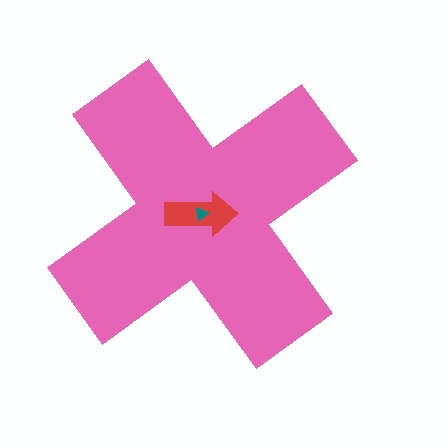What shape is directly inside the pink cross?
The red arrow.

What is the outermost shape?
The pink cross.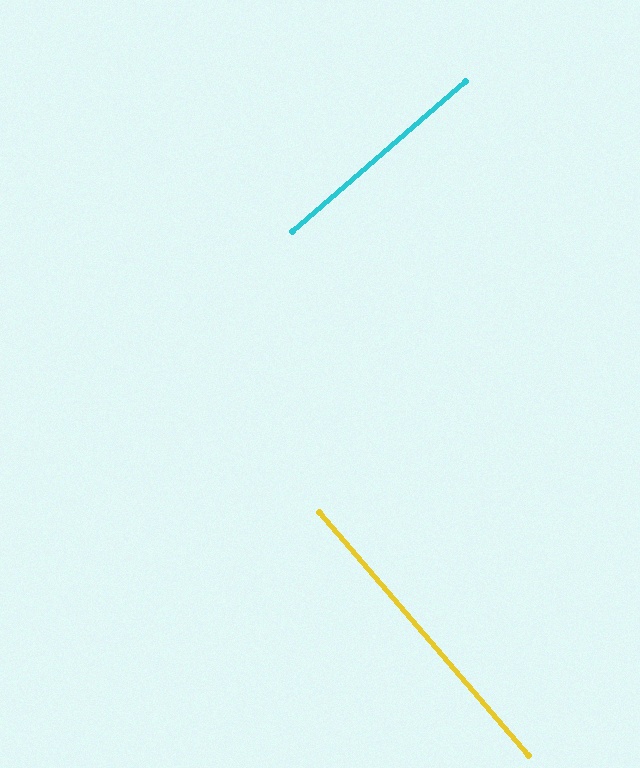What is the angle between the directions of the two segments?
Approximately 90 degrees.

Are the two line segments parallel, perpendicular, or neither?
Perpendicular — they meet at approximately 90°.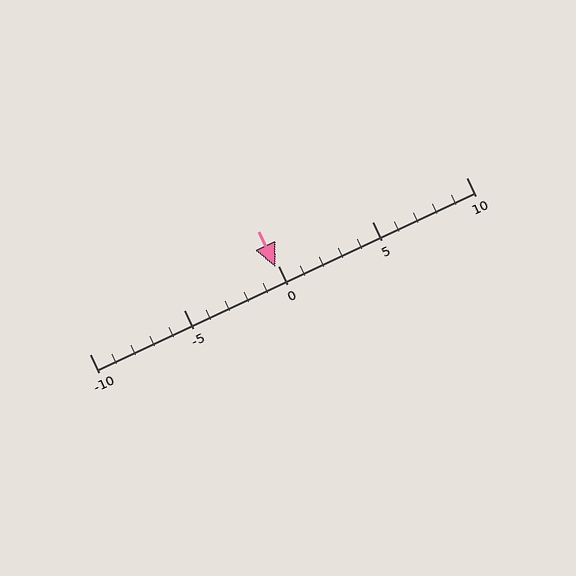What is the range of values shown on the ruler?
The ruler shows values from -10 to 10.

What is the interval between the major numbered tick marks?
The major tick marks are spaced 5 units apart.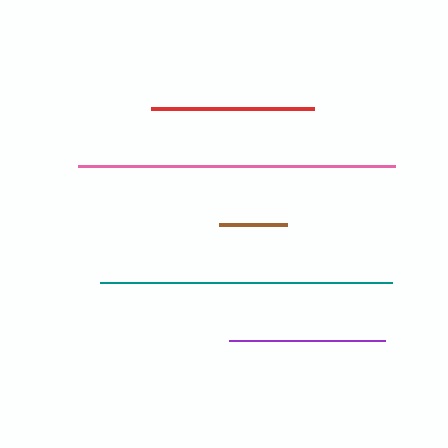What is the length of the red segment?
The red segment is approximately 162 pixels long.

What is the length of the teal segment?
The teal segment is approximately 292 pixels long.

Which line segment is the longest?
The pink line is the longest at approximately 317 pixels.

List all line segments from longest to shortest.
From longest to shortest: pink, teal, red, purple, brown.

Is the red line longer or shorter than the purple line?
The red line is longer than the purple line.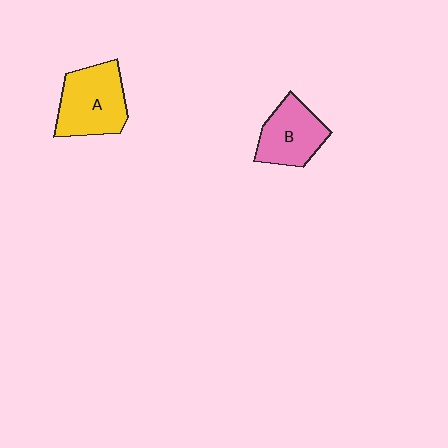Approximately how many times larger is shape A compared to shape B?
Approximately 1.2 times.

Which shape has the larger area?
Shape A (yellow).